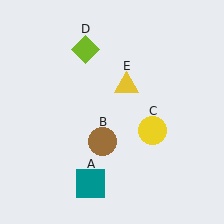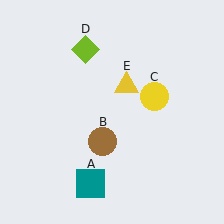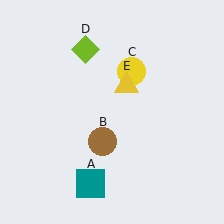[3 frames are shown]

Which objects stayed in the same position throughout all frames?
Teal square (object A) and brown circle (object B) and lime diamond (object D) and yellow triangle (object E) remained stationary.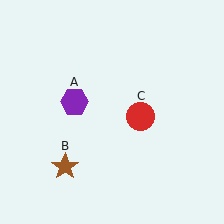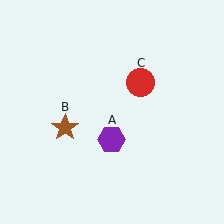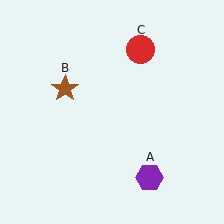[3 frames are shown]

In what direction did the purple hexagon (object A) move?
The purple hexagon (object A) moved down and to the right.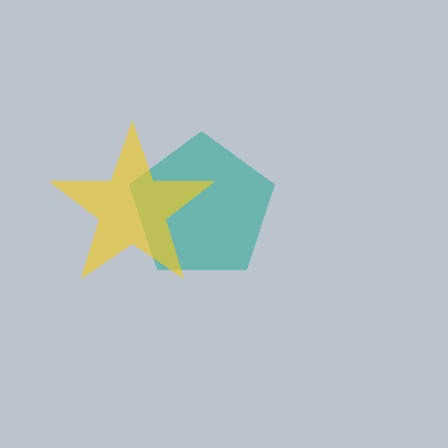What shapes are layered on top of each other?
The layered shapes are: a teal pentagon, a yellow star.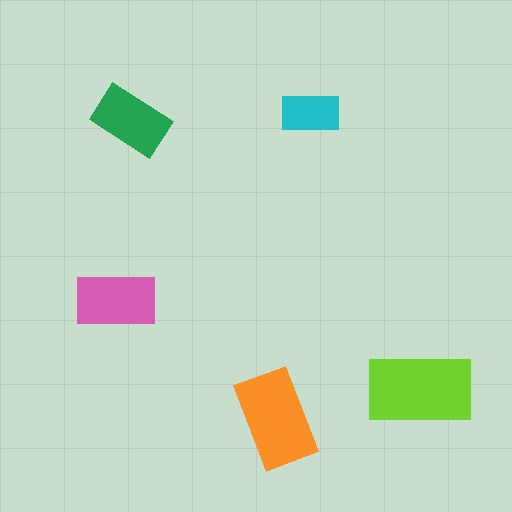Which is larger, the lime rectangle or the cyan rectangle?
The lime one.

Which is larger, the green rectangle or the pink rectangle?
The pink one.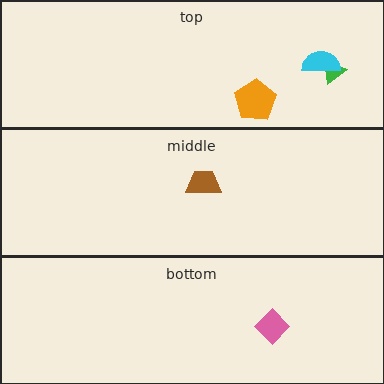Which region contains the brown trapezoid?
The middle region.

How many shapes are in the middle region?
1.